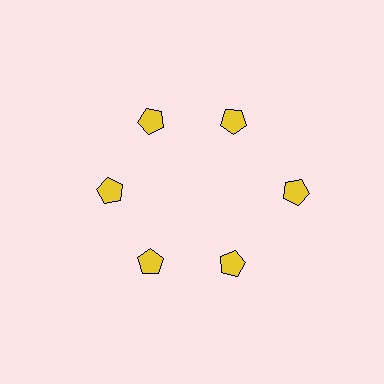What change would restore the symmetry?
The symmetry would be restored by moving it inward, back onto the ring so that all 6 pentagons sit at equal angles and equal distance from the center.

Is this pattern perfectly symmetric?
No. The 6 yellow pentagons are arranged in a ring, but one element near the 3 o'clock position is pushed outward from the center, breaking the 6-fold rotational symmetry.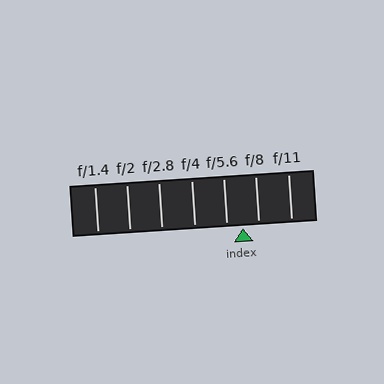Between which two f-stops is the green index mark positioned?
The index mark is between f/5.6 and f/8.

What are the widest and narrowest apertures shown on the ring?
The widest aperture shown is f/1.4 and the narrowest is f/11.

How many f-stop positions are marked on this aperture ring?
There are 7 f-stop positions marked.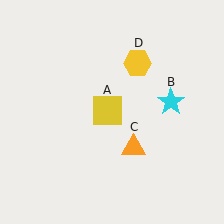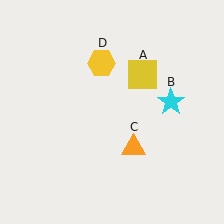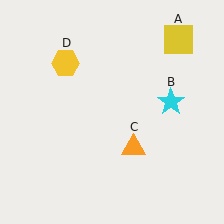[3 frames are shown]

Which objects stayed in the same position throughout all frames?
Cyan star (object B) and orange triangle (object C) remained stationary.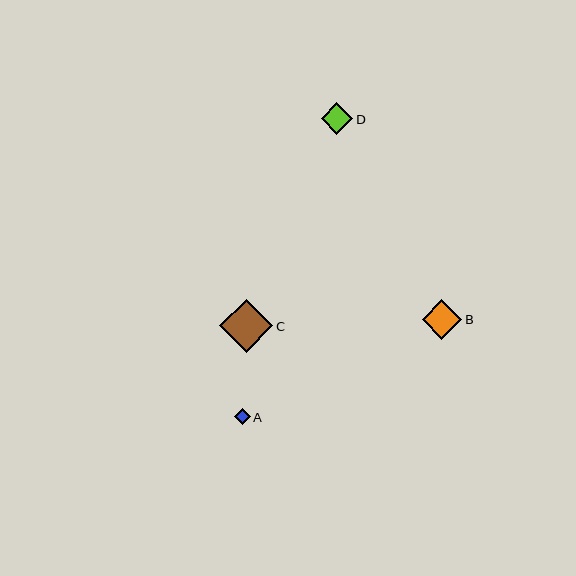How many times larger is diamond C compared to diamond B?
Diamond C is approximately 1.3 times the size of diamond B.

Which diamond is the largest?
Diamond C is the largest with a size of approximately 54 pixels.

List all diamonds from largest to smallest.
From largest to smallest: C, B, D, A.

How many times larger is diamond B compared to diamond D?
Diamond B is approximately 1.2 times the size of diamond D.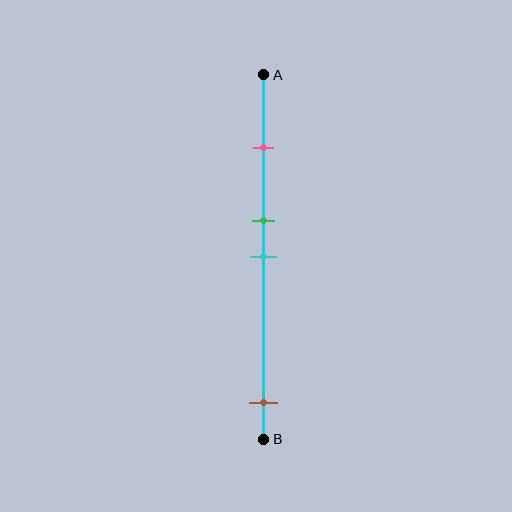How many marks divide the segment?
There are 4 marks dividing the segment.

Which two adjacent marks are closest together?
The green and cyan marks are the closest adjacent pair.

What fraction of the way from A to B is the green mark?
The green mark is approximately 40% (0.4) of the way from A to B.